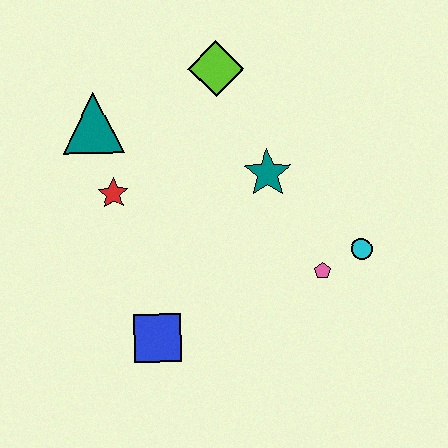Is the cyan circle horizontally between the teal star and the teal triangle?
No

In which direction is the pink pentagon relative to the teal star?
The pink pentagon is below the teal star.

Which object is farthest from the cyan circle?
The teal triangle is farthest from the cyan circle.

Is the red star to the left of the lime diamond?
Yes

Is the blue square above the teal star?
No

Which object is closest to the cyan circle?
The pink pentagon is closest to the cyan circle.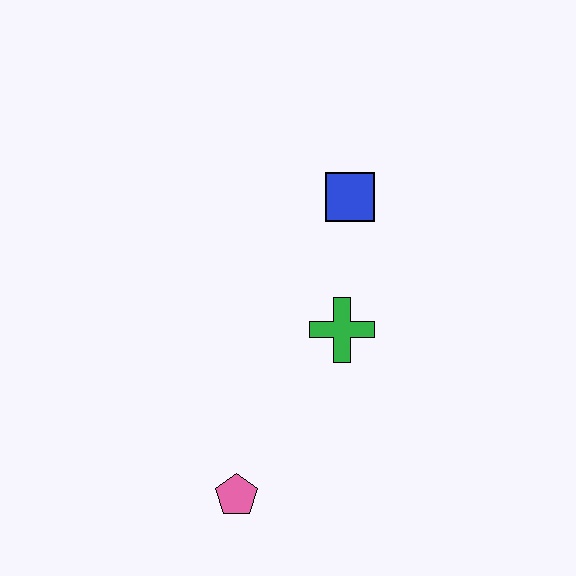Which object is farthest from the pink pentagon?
The blue square is farthest from the pink pentagon.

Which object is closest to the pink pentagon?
The green cross is closest to the pink pentagon.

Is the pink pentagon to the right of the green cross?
No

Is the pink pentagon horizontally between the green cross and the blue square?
No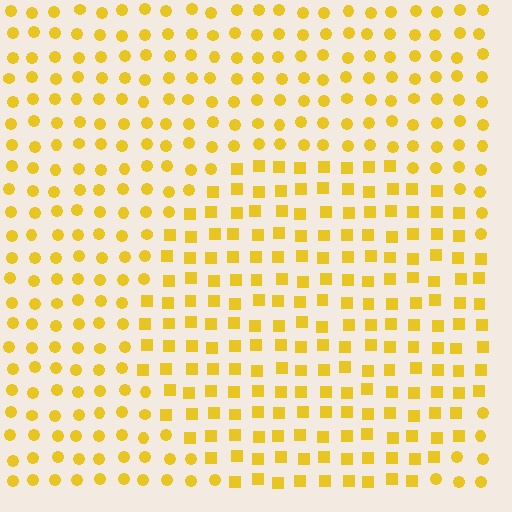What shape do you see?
I see a circle.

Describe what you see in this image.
The image is filled with small yellow elements arranged in a uniform grid. A circle-shaped region contains squares, while the surrounding area contains circles. The boundary is defined purely by the change in element shape.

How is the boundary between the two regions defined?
The boundary is defined by a change in element shape: squares inside vs. circles outside. All elements share the same color and spacing.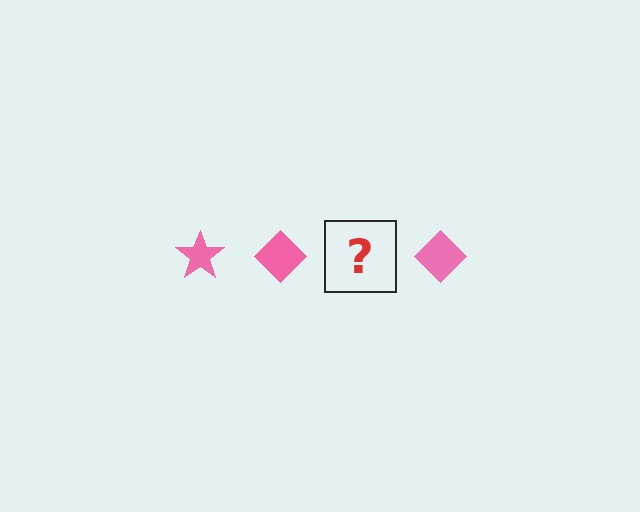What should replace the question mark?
The question mark should be replaced with a pink star.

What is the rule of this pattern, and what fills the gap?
The rule is that the pattern cycles through star, diamond shapes in pink. The gap should be filled with a pink star.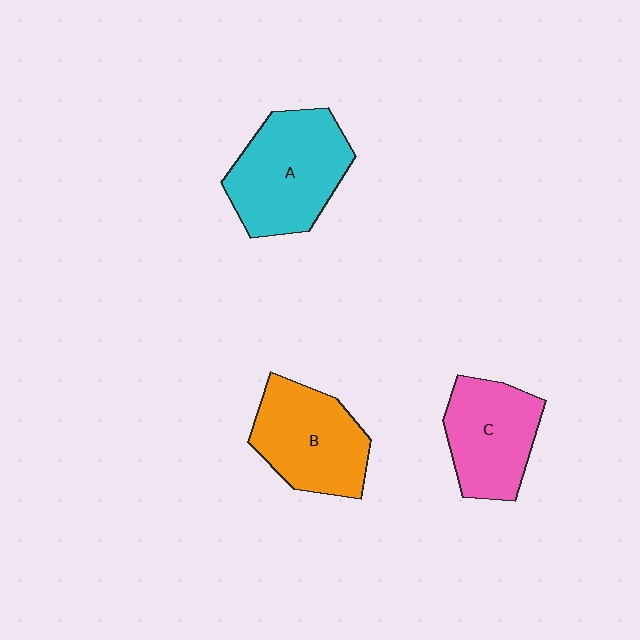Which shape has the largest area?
Shape A (cyan).